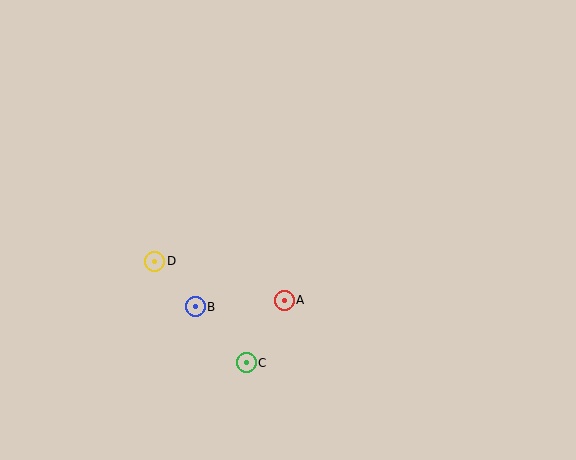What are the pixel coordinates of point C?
Point C is at (246, 363).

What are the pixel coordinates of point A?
Point A is at (284, 300).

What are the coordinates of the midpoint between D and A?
The midpoint between D and A is at (219, 281).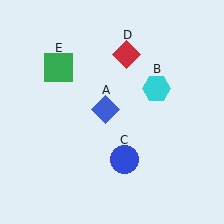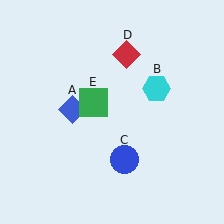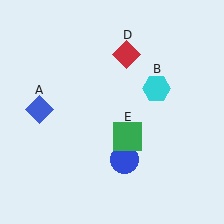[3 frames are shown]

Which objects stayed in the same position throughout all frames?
Cyan hexagon (object B) and blue circle (object C) and red diamond (object D) remained stationary.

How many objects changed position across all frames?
2 objects changed position: blue diamond (object A), green square (object E).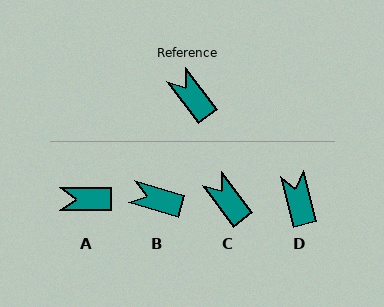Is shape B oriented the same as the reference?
No, it is off by about 36 degrees.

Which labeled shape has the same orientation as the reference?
C.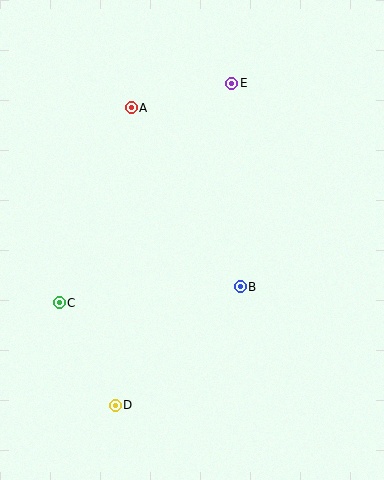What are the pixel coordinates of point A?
Point A is at (131, 108).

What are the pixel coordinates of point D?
Point D is at (115, 405).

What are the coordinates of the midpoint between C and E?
The midpoint between C and E is at (146, 193).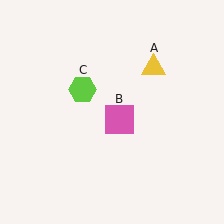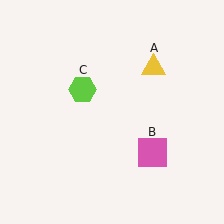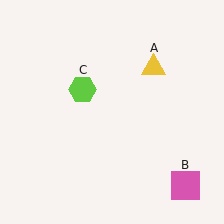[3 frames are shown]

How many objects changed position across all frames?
1 object changed position: pink square (object B).